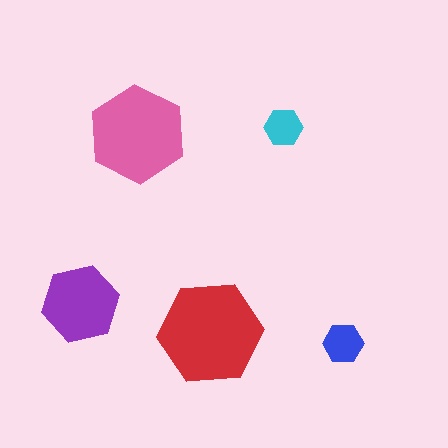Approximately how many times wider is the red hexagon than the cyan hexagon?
About 2.5 times wider.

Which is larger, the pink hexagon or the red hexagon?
The red one.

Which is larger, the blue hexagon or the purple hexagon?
The purple one.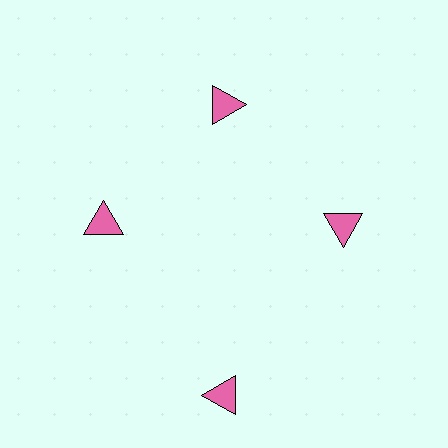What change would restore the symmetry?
The symmetry would be restored by moving it inward, back onto the ring so that all 4 triangles sit at equal angles and equal distance from the center.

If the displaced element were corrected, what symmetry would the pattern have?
It would have 4-fold rotational symmetry — the pattern would map onto itself every 90 degrees.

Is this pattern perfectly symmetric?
No. The 4 pink triangles are arranged in a ring, but one element near the 6 o'clock position is pushed outward from the center, breaking the 4-fold rotational symmetry.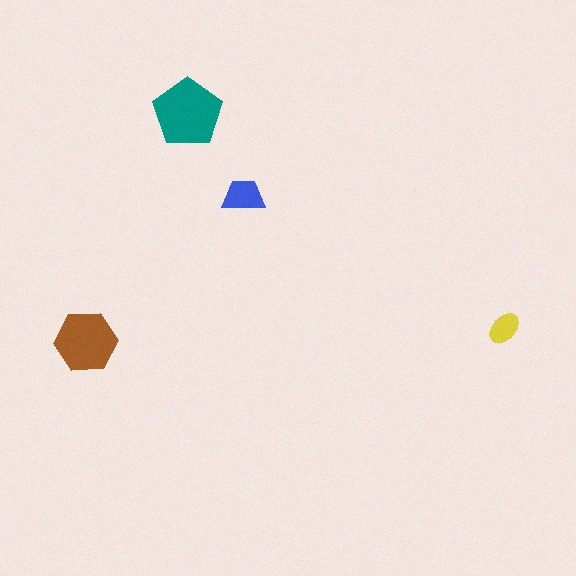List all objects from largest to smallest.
The teal pentagon, the brown hexagon, the blue trapezoid, the yellow ellipse.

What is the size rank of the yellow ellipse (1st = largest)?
4th.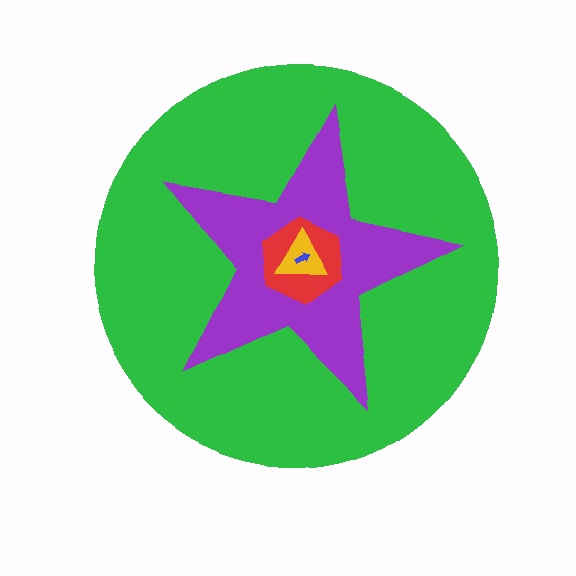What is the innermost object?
The blue arrow.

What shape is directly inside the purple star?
The red hexagon.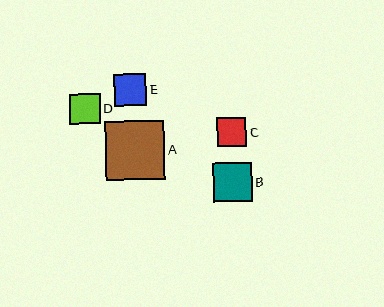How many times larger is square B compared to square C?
Square B is approximately 1.3 times the size of square C.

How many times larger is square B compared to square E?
Square B is approximately 1.2 times the size of square E.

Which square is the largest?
Square A is the largest with a size of approximately 59 pixels.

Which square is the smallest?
Square C is the smallest with a size of approximately 29 pixels.